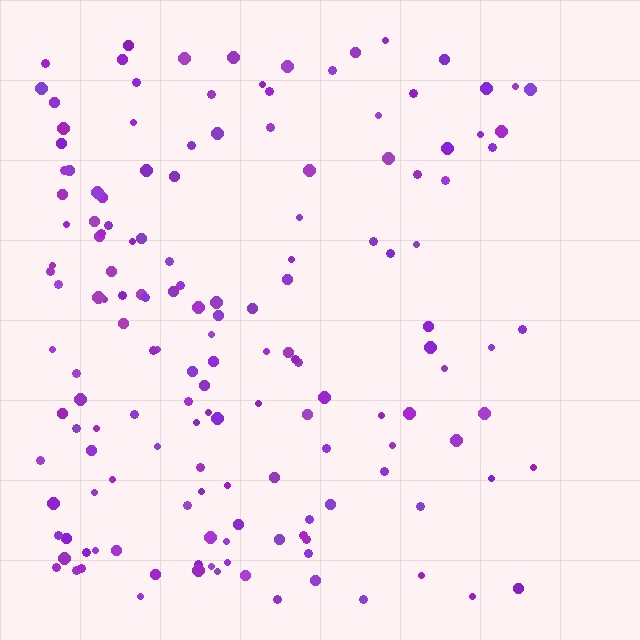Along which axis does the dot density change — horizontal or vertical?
Horizontal.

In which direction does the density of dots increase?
From right to left, with the left side densest.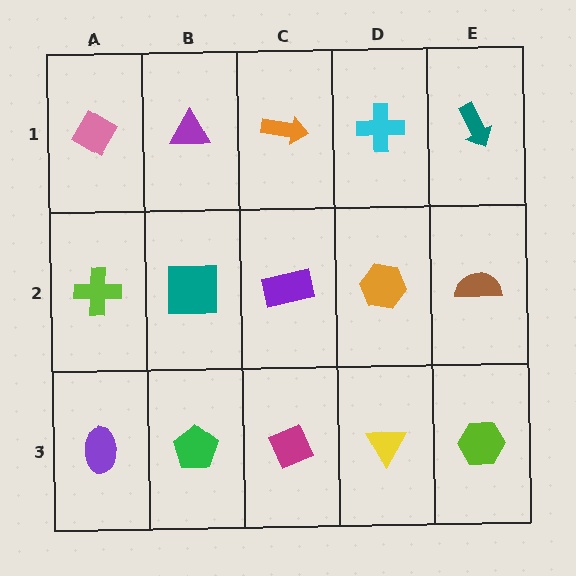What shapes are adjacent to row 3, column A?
A lime cross (row 2, column A), a green pentagon (row 3, column B).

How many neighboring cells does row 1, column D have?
3.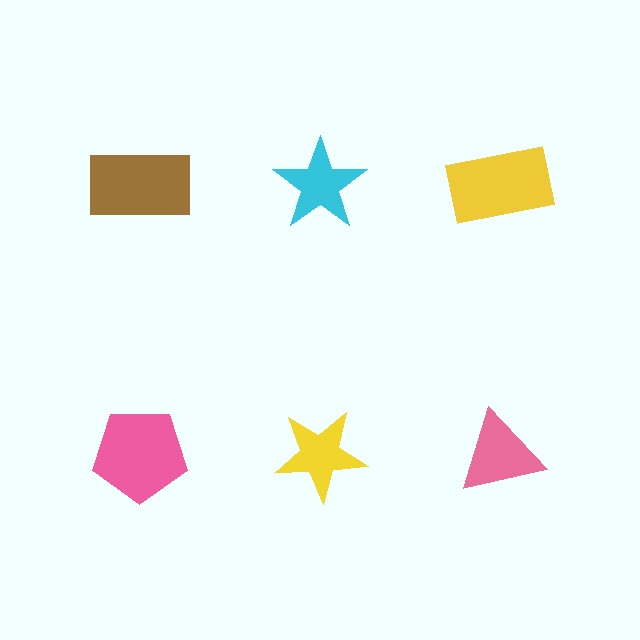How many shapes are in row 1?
3 shapes.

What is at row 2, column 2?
A yellow star.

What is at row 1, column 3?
A yellow rectangle.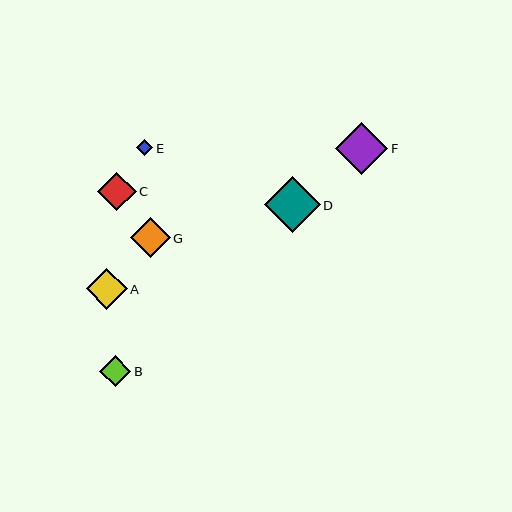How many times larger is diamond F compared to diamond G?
Diamond F is approximately 1.3 times the size of diamond G.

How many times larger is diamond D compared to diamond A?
Diamond D is approximately 1.4 times the size of diamond A.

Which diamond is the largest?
Diamond D is the largest with a size of approximately 56 pixels.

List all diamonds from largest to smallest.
From largest to smallest: D, F, A, G, C, B, E.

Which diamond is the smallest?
Diamond E is the smallest with a size of approximately 16 pixels.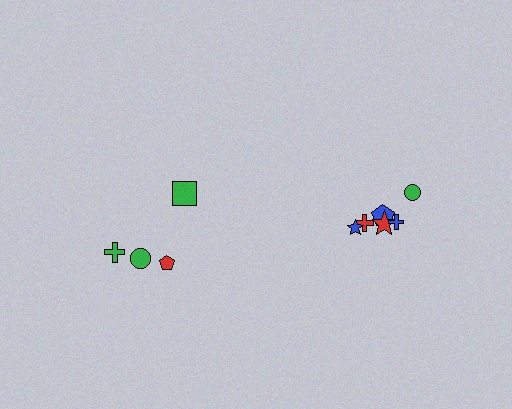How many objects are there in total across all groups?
There are 10 objects.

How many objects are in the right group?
There are 6 objects.